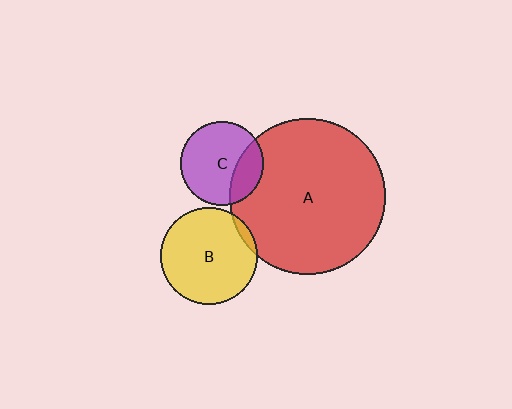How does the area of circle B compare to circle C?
Approximately 1.4 times.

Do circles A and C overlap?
Yes.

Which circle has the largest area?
Circle A (red).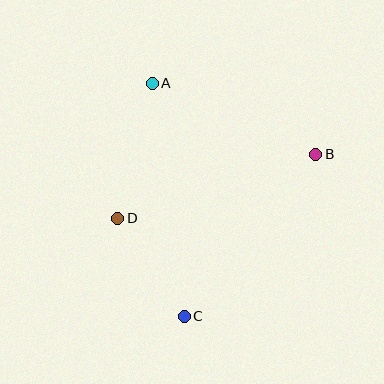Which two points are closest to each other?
Points C and D are closest to each other.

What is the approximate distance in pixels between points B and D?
The distance between B and D is approximately 208 pixels.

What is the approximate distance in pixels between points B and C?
The distance between B and C is approximately 209 pixels.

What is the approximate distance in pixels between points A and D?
The distance between A and D is approximately 139 pixels.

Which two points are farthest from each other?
Points A and C are farthest from each other.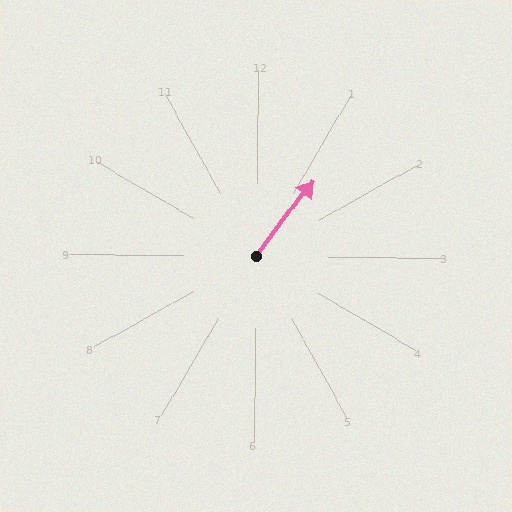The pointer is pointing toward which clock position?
Roughly 1 o'clock.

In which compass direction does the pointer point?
Northeast.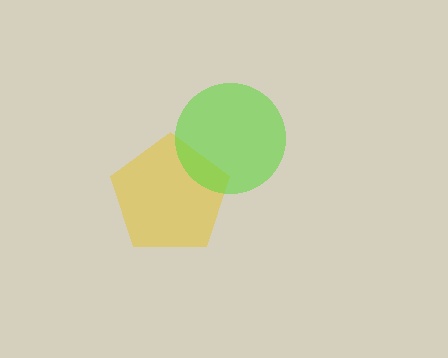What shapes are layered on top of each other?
The layered shapes are: a yellow pentagon, a lime circle.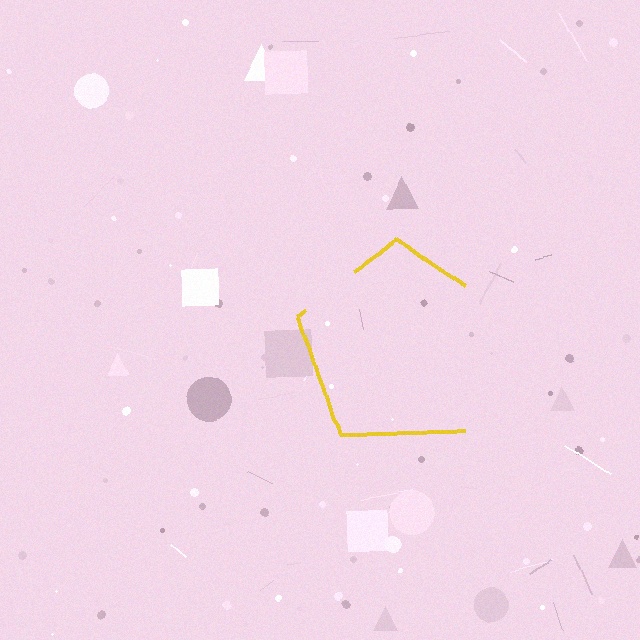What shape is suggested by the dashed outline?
The dashed outline suggests a pentagon.